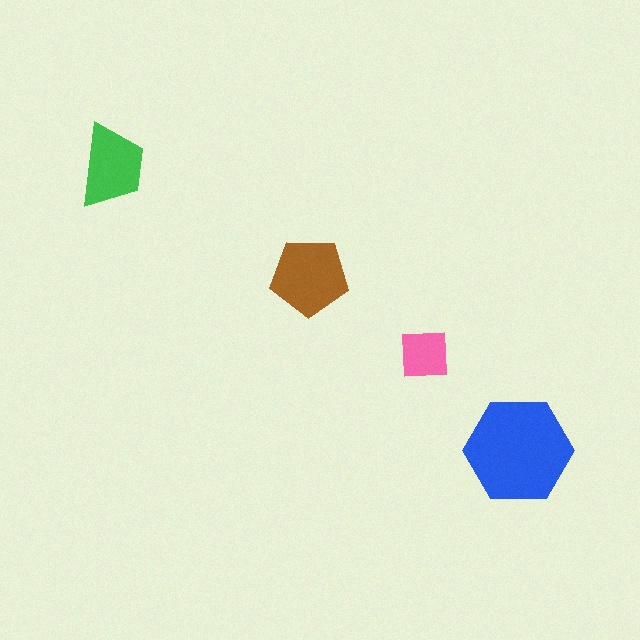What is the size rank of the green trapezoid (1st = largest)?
3rd.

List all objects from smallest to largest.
The pink square, the green trapezoid, the brown pentagon, the blue hexagon.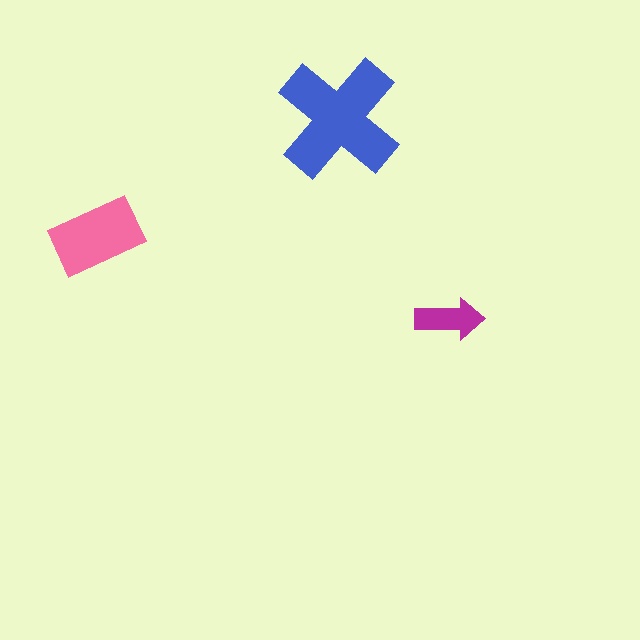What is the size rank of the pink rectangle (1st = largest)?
2nd.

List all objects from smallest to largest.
The magenta arrow, the pink rectangle, the blue cross.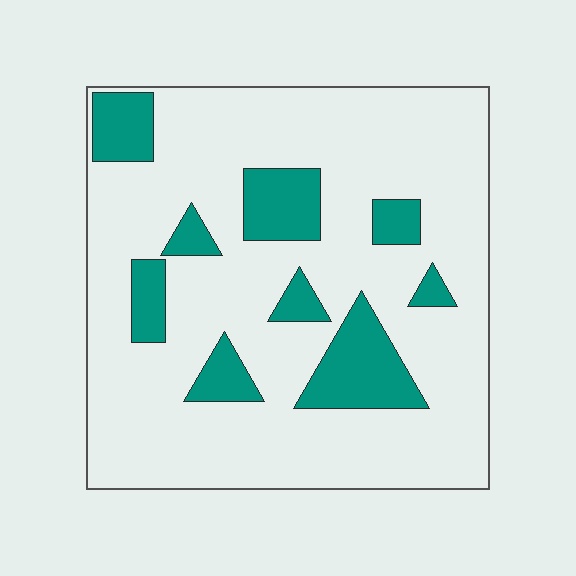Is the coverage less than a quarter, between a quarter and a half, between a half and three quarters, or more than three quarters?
Less than a quarter.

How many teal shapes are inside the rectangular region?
9.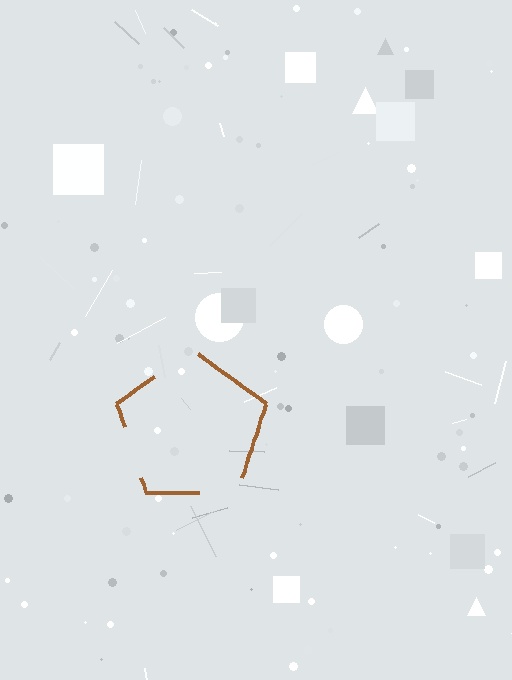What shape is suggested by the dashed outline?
The dashed outline suggests a pentagon.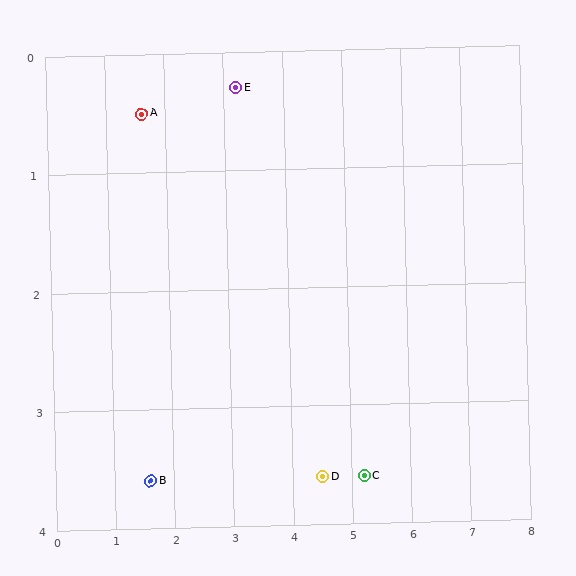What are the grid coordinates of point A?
Point A is at approximately (1.6, 0.5).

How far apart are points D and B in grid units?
Points D and B are about 2.9 grid units apart.